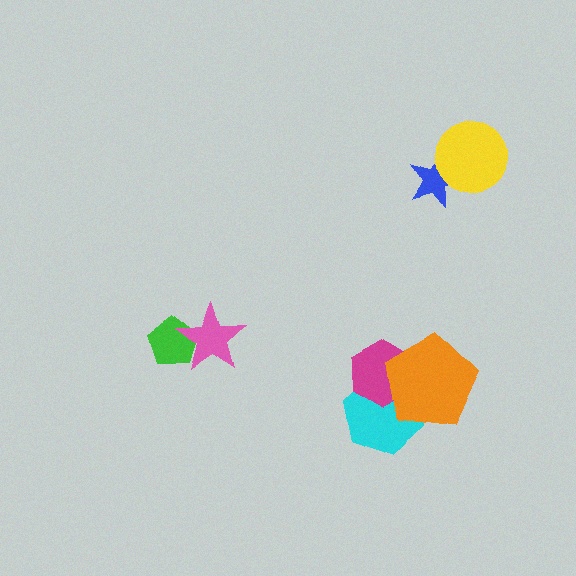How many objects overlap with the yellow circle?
1 object overlaps with the yellow circle.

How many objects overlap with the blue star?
1 object overlaps with the blue star.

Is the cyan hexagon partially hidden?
Yes, it is partially covered by another shape.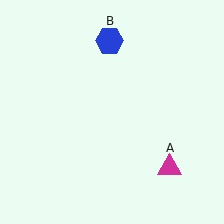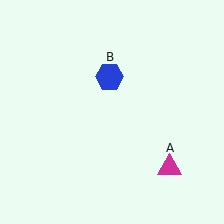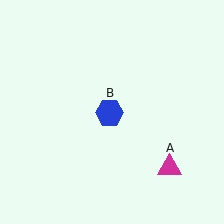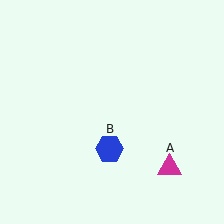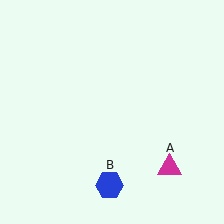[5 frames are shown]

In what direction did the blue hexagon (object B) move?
The blue hexagon (object B) moved down.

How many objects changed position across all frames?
1 object changed position: blue hexagon (object B).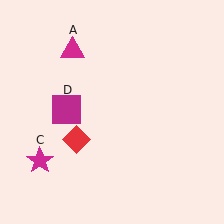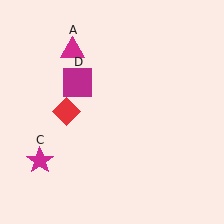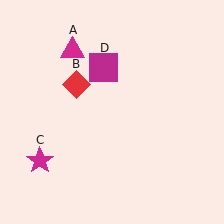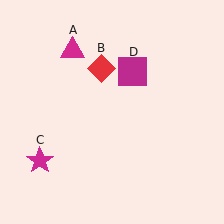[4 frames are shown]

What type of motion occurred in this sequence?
The red diamond (object B), magenta square (object D) rotated clockwise around the center of the scene.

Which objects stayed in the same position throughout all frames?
Magenta triangle (object A) and magenta star (object C) remained stationary.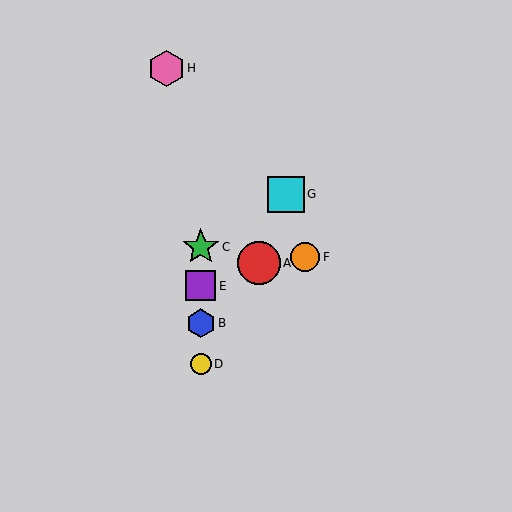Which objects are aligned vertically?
Objects B, C, D, E are aligned vertically.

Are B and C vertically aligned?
Yes, both are at x≈201.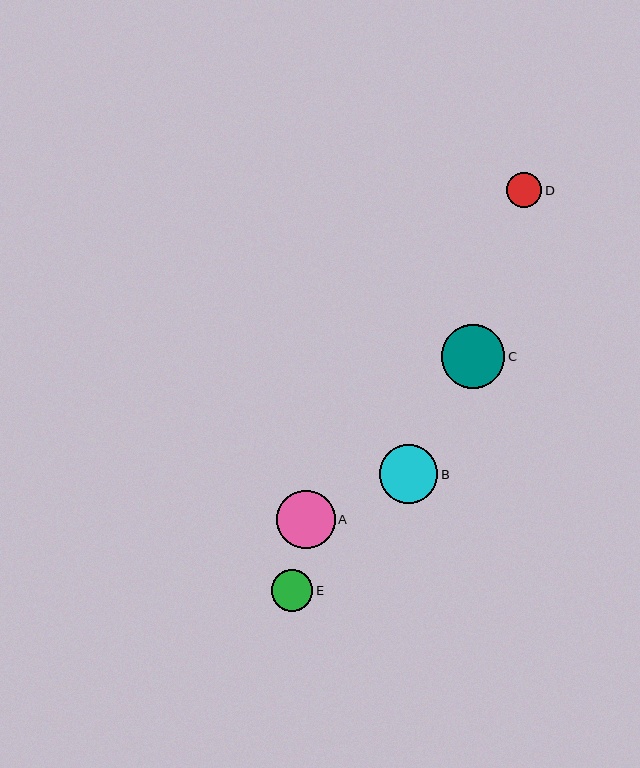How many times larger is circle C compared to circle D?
Circle C is approximately 1.8 times the size of circle D.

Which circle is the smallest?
Circle D is the smallest with a size of approximately 35 pixels.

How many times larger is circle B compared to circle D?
Circle B is approximately 1.7 times the size of circle D.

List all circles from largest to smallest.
From largest to smallest: C, A, B, E, D.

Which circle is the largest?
Circle C is the largest with a size of approximately 63 pixels.